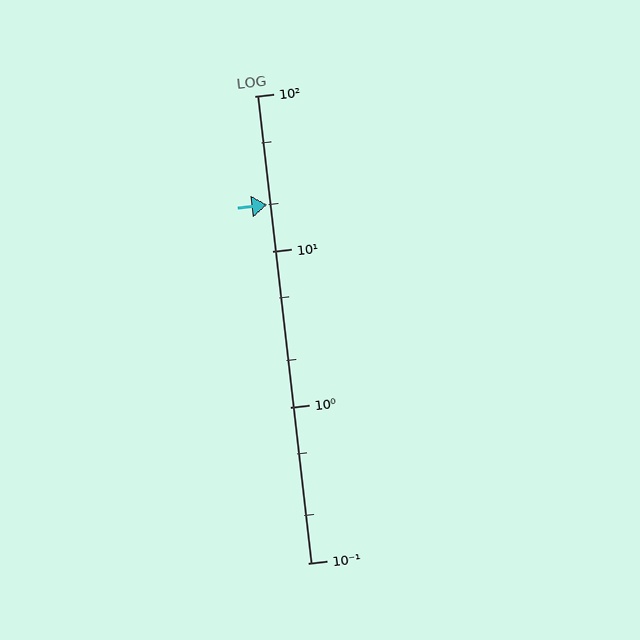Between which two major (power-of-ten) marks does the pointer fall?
The pointer is between 10 and 100.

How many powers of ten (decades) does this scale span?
The scale spans 3 decades, from 0.1 to 100.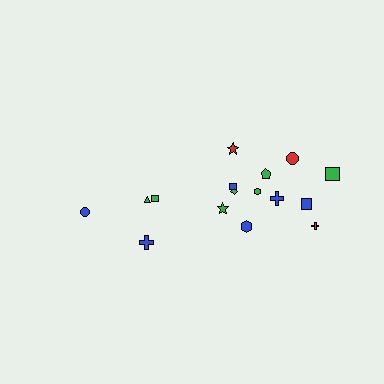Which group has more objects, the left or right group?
The right group.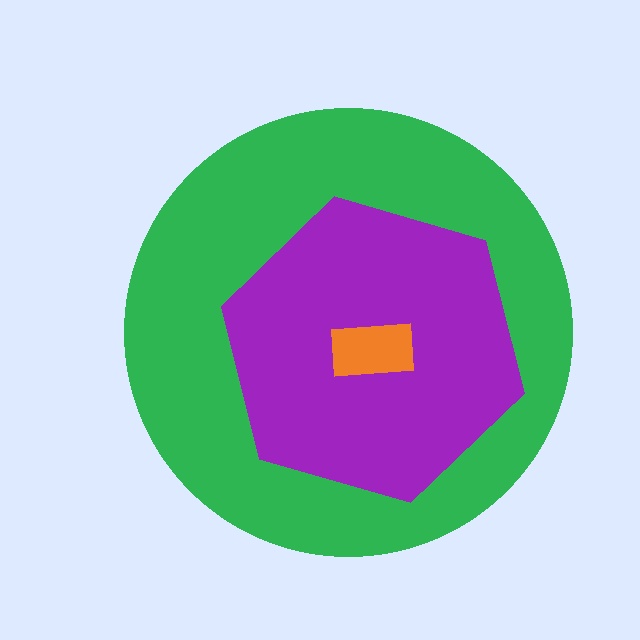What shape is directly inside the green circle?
The purple hexagon.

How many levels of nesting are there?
3.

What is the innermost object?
The orange rectangle.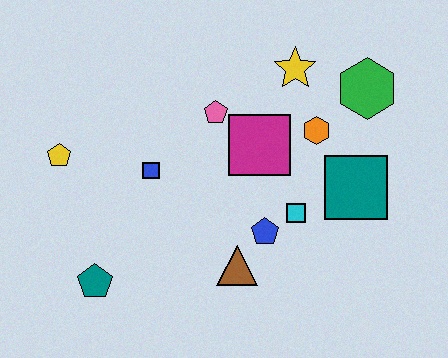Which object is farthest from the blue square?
The green hexagon is farthest from the blue square.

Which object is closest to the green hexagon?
The orange hexagon is closest to the green hexagon.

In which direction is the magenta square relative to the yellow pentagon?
The magenta square is to the right of the yellow pentagon.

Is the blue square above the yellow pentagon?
No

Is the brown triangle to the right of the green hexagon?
No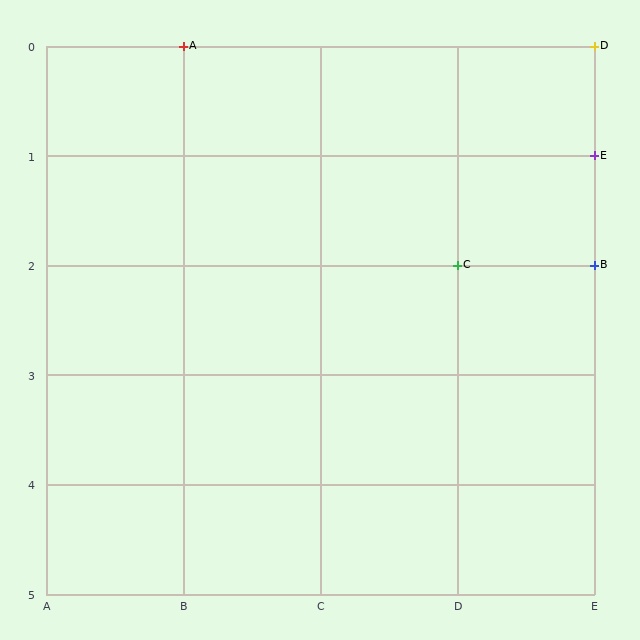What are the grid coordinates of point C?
Point C is at grid coordinates (D, 2).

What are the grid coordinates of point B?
Point B is at grid coordinates (E, 2).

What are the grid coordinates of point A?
Point A is at grid coordinates (B, 0).